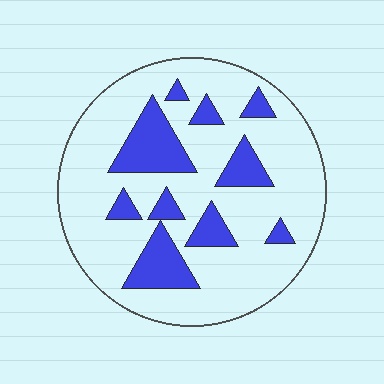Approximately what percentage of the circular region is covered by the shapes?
Approximately 20%.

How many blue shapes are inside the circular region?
10.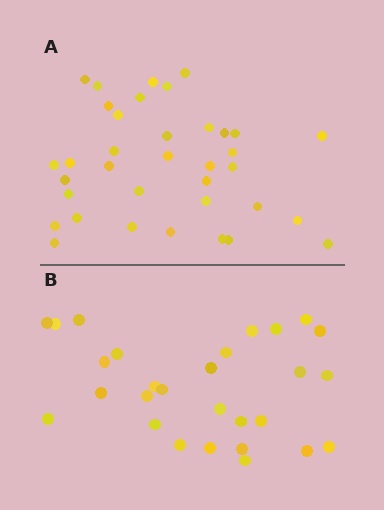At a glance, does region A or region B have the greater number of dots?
Region A (the top region) has more dots.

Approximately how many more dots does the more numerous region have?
Region A has roughly 8 or so more dots than region B.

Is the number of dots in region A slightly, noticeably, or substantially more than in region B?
Region A has noticeably more, but not dramatically so. The ratio is roughly 1.3 to 1.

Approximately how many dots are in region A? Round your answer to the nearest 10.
About 40 dots. (The exact count is 36, which rounds to 40.)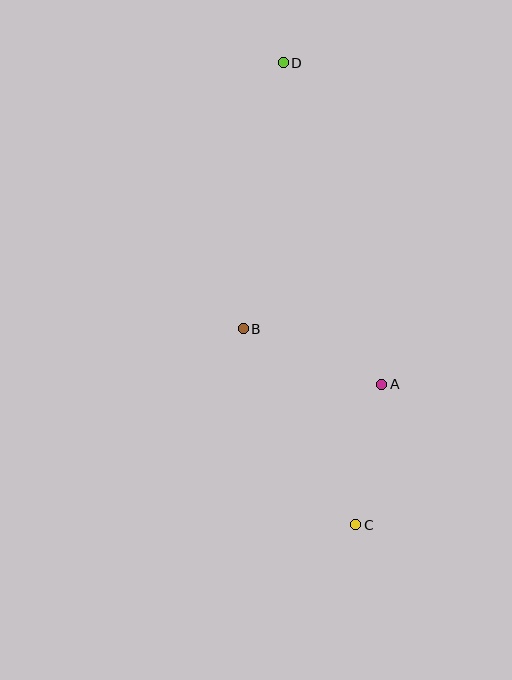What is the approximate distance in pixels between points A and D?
The distance between A and D is approximately 336 pixels.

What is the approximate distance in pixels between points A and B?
The distance between A and B is approximately 149 pixels.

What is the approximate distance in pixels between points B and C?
The distance between B and C is approximately 226 pixels.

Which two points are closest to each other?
Points A and C are closest to each other.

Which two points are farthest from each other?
Points C and D are farthest from each other.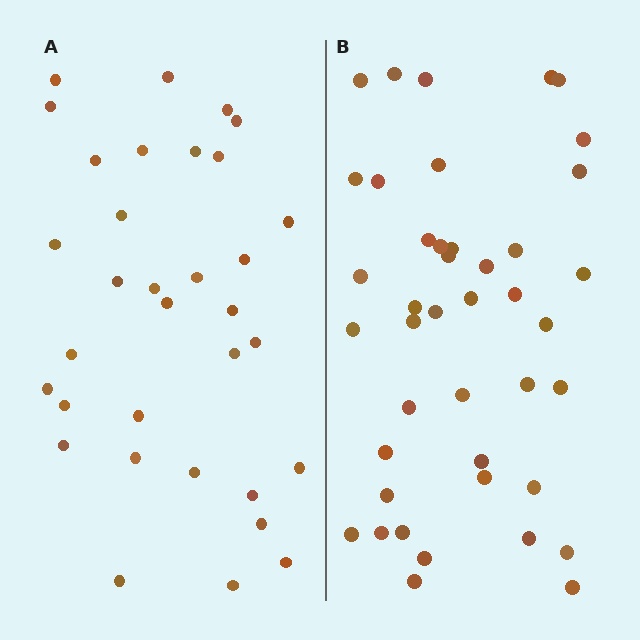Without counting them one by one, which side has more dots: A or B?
Region B (the right region) has more dots.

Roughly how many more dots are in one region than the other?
Region B has roughly 8 or so more dots than region A.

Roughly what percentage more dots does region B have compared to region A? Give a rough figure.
About 25% more.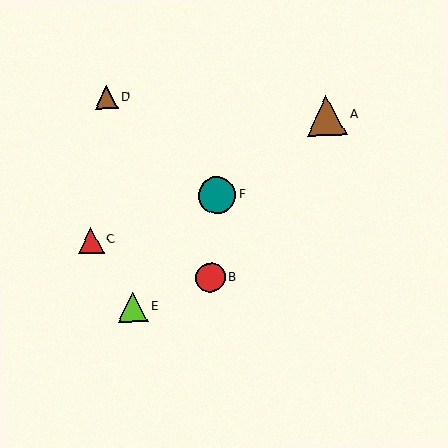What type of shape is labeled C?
Shape C is a red triangle.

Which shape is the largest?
The brown triangle (labeled A) is the largest.